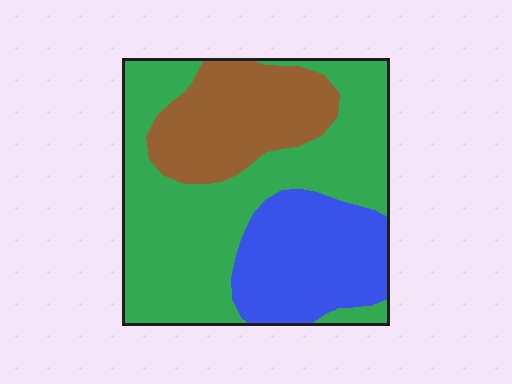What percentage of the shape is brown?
Brown takes up about one quarter (1/4) of the shape.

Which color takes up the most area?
Green, at roughly 50%.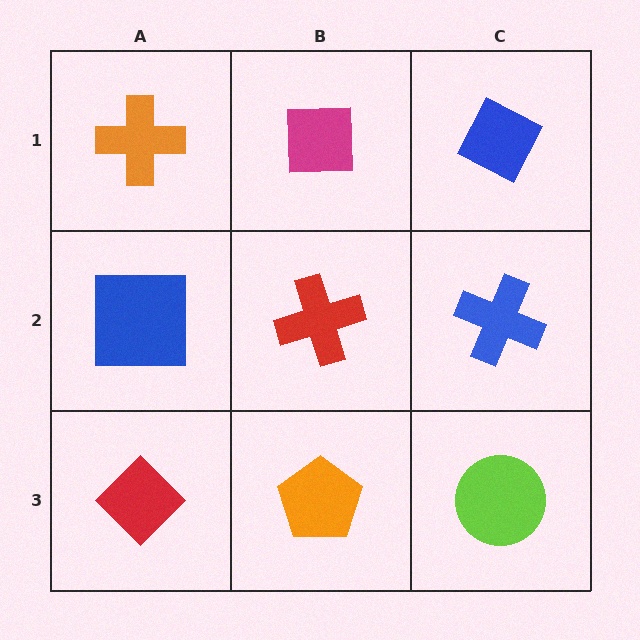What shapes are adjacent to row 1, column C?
A blue cross (row 2, column C), a magenta square (row 1, column B).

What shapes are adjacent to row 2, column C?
A blue diamond (row 1, column C), a lime circle (row 3, column C), a red cross (row 2, column B).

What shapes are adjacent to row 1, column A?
A blue square (row 2, column A), a magenta square (row 1, column B).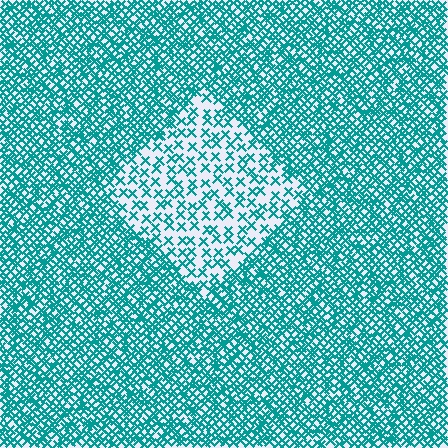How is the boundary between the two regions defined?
The boundary is defined by a change in element density (approximately 2.5x ratio). All elements are the same color, size, and shape.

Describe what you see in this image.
The image contains small teal elements arranged at two different densities. A diamond-shaped region is visible where the elements are less densely packed than the surrounding area.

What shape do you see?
I see a diamond.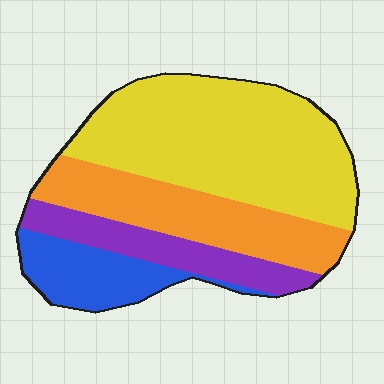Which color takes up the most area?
Yellow, at roughly 45%.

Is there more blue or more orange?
Orange.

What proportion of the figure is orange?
Orange covers about 25% of the figure.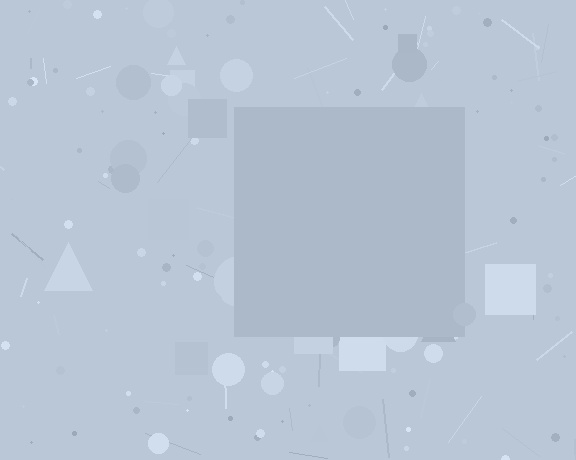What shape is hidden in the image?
A square is hidden in the image.